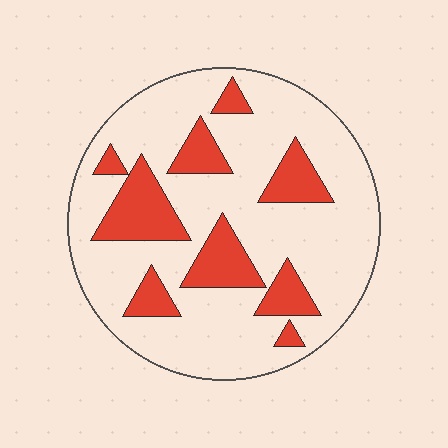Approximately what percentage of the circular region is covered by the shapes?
Approximately 25%.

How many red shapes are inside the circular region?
9.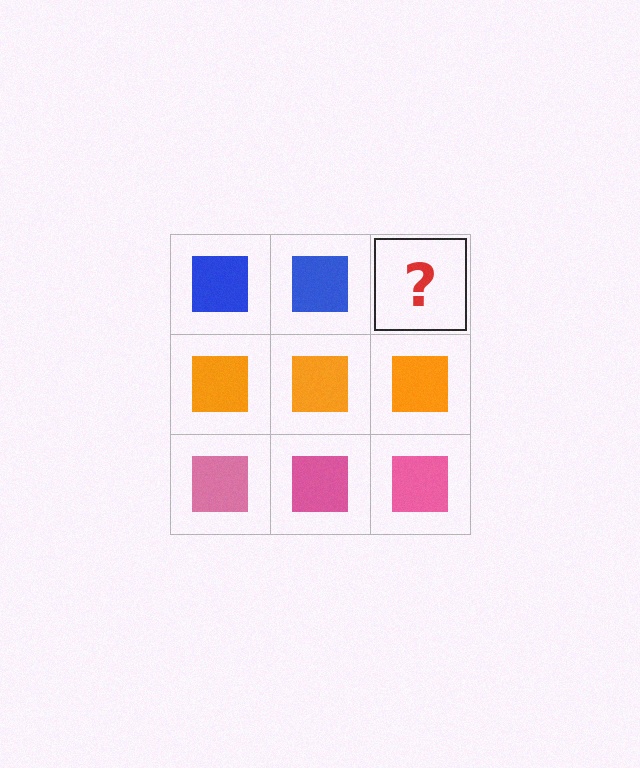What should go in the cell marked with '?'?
The missing cell should contain a blue square.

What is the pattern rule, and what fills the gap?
The rule is that each row has a consistent color. The gap should be filled with a blue square.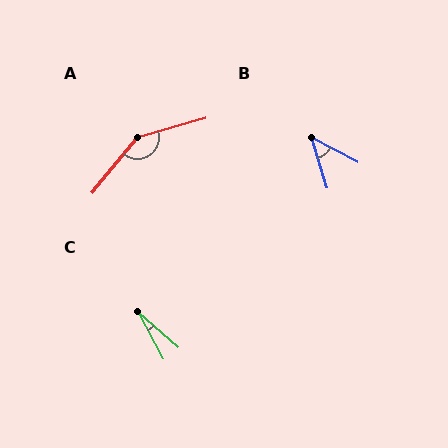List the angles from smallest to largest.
C (21°), B (46°), A (145°).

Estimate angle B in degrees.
Approximately 46 degrees.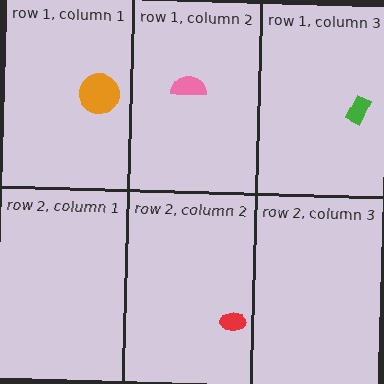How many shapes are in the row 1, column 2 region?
1.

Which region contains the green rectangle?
The row 1, column 3 region.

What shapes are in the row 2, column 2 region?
The red ellipse.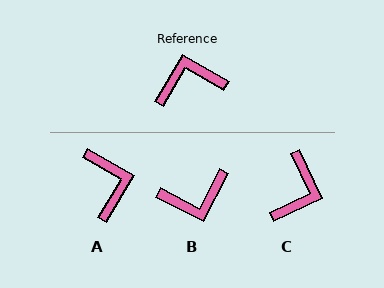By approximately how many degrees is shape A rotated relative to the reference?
Approximately 90 degrees clockwise.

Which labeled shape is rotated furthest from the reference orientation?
B, about 177 degrees away.